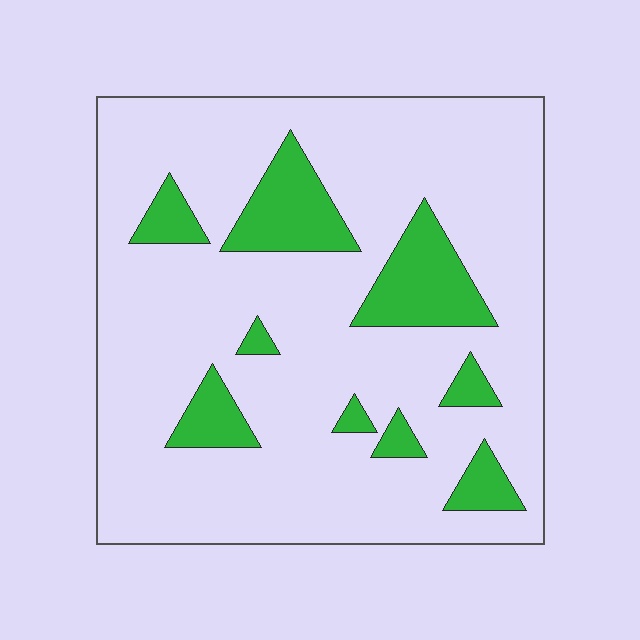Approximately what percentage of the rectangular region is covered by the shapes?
Approximately 15%.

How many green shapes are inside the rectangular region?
9.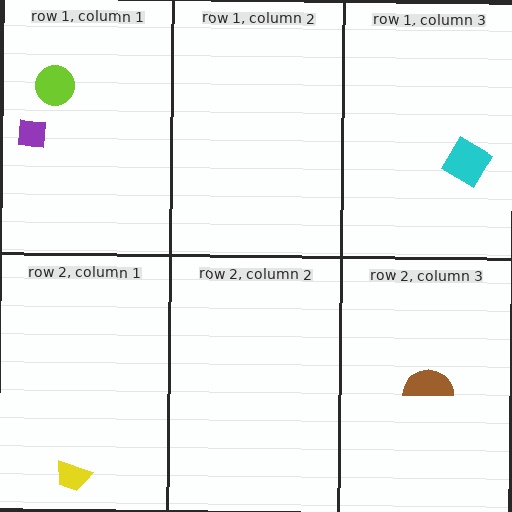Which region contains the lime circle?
The row 1, column 1 region.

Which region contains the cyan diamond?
The row 1, column 3 region.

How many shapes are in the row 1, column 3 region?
1.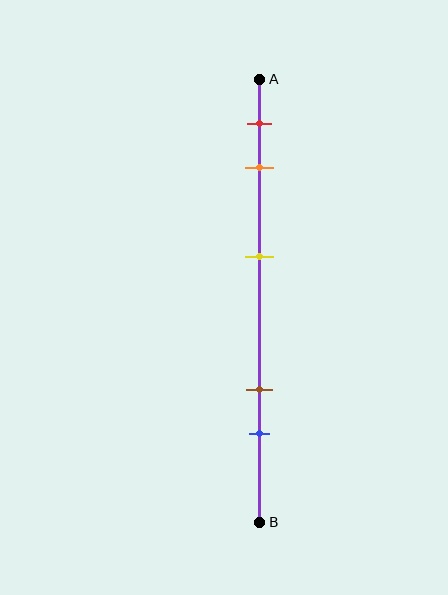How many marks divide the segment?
There are 5 marks dividing the segment.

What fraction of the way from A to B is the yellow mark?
The yellow mark is approximately 40% (0.4) of the way from A to B.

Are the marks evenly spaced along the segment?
No, the marks are not evenly spaced.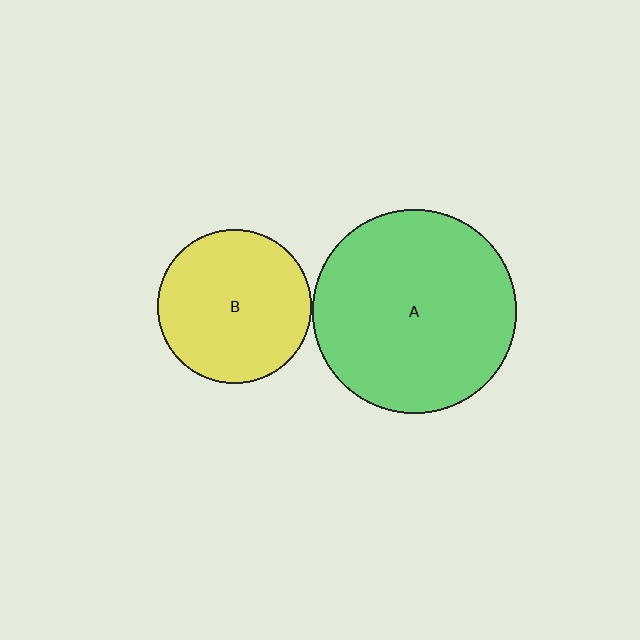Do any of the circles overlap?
No, none of the circles overlap.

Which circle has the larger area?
Circle A (green).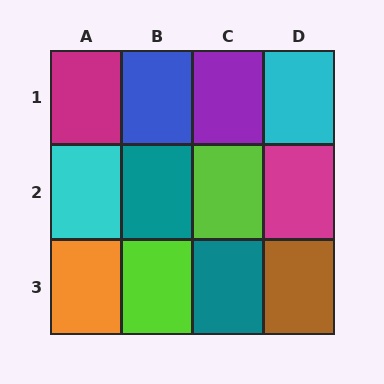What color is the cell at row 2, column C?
Lime.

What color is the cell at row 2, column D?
Magenta.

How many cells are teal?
2 cells are teal.